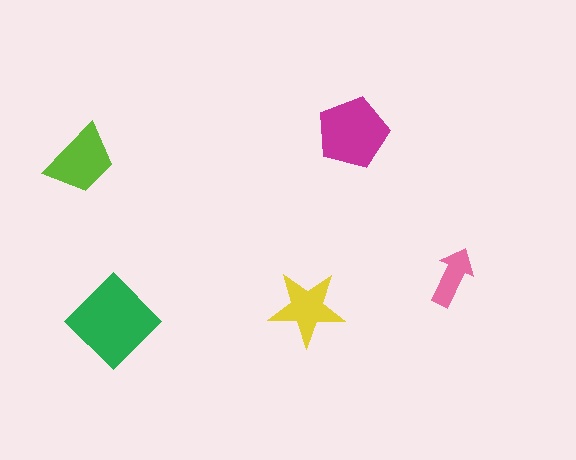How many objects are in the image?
There are 5 objects in the image.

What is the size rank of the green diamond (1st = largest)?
1st.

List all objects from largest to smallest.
The green diamond, the magenta pentagon, the lime trapezoid, the yellow star, the pink arrow.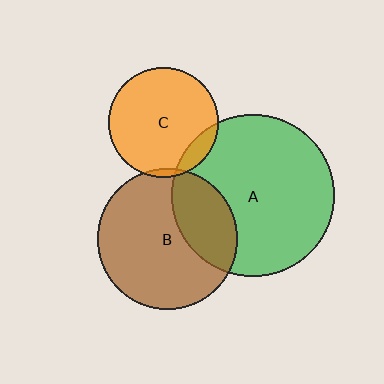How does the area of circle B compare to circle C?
Approximately 1.6 times.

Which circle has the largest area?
Circle A (green).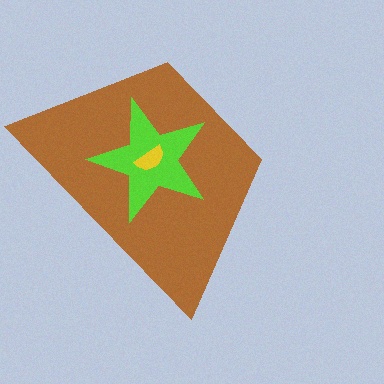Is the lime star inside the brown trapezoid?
Yes.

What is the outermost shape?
The brown trapezoid.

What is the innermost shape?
The yellow semicircle.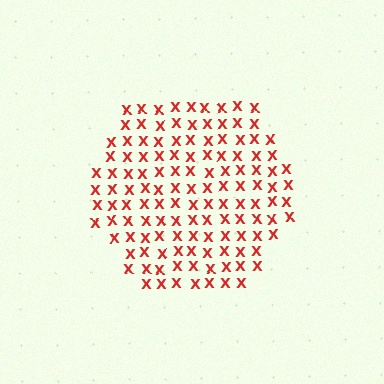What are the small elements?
The small elements are letter X's.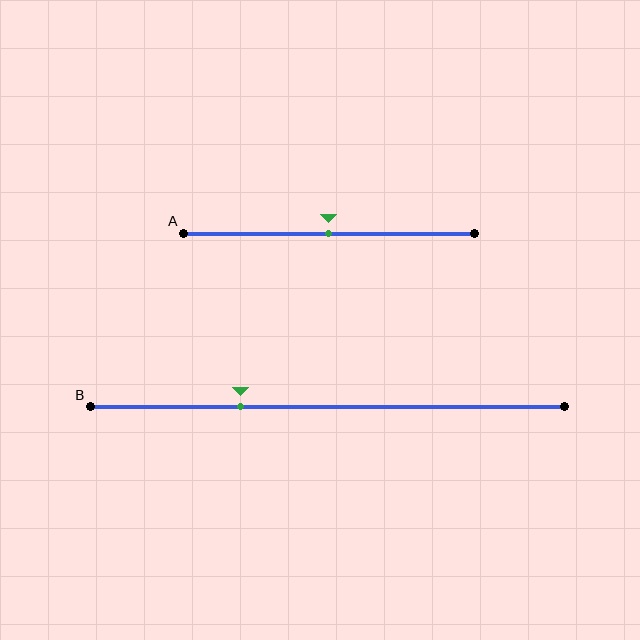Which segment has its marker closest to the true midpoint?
Segment A has its marker closest to the true midpoint.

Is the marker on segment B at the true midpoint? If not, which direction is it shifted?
No, the marker on segment B is shifted to the left by about 18% of the segment length.